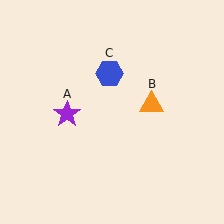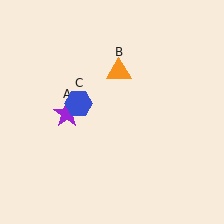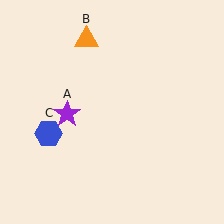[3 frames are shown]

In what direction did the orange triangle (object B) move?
The orange triangle (object B) moved up and to the left.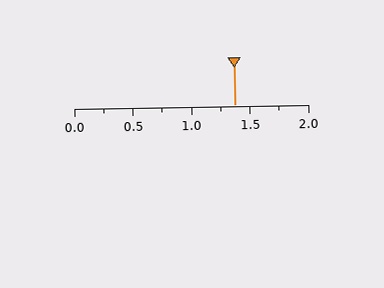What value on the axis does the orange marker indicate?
The marker indicates approximately 1.38.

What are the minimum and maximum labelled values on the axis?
The axis runs from 0.0 to 2.0.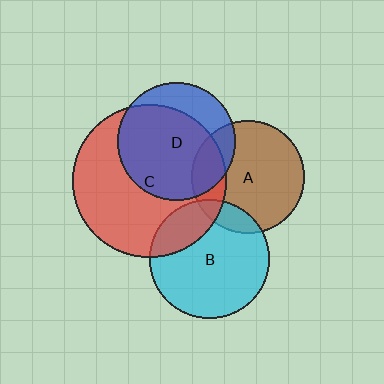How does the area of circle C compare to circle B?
Approximately 1.7 times.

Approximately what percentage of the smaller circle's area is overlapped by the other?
Approximately 20%.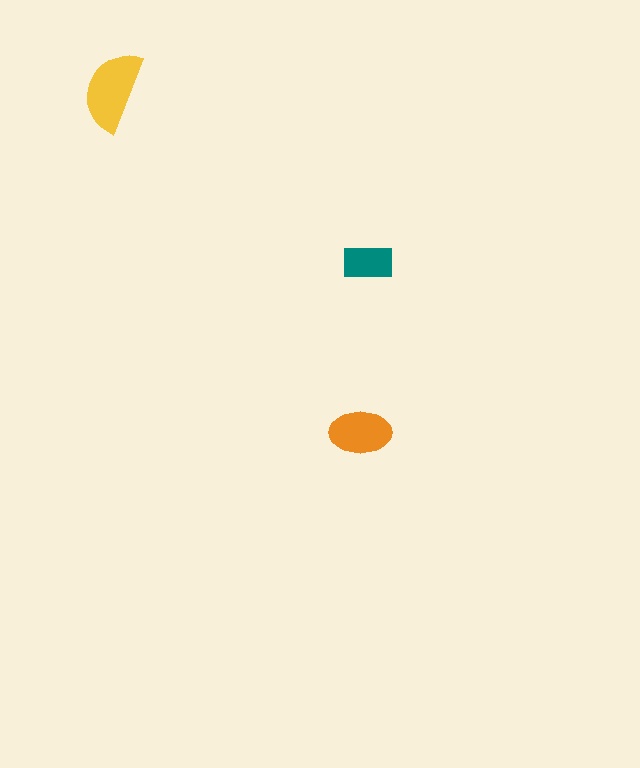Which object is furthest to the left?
The yellow semicircle is leftmost.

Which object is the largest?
The yellow semicircle.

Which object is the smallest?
The teal rectangle.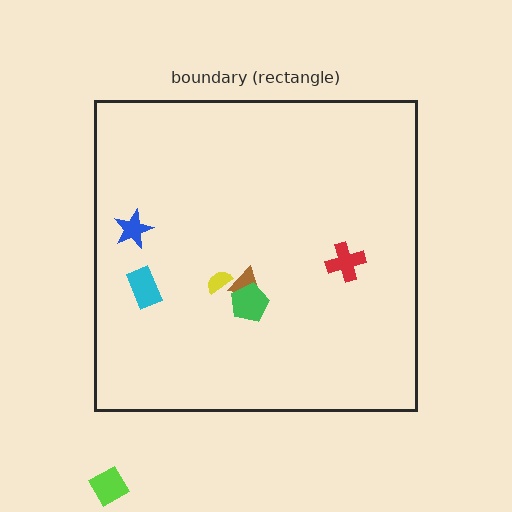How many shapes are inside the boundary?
6 inside, 1 outside.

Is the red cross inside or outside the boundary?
Inside.